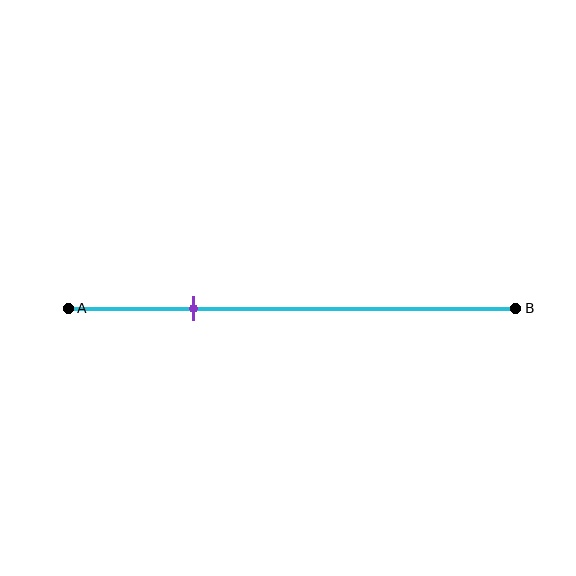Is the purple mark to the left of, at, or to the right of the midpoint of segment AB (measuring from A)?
The purple mark is to the left of the midpoint of segment AB.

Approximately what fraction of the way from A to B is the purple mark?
The purple mark is approximately 30% of the way from A to B.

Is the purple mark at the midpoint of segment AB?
No, the mark is at about 30% from A, not at the 50% midpoint.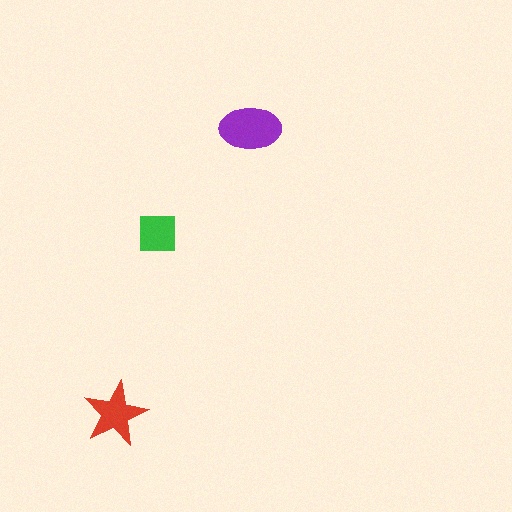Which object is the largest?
The purple ellipse.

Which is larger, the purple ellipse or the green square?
The purple ellipse.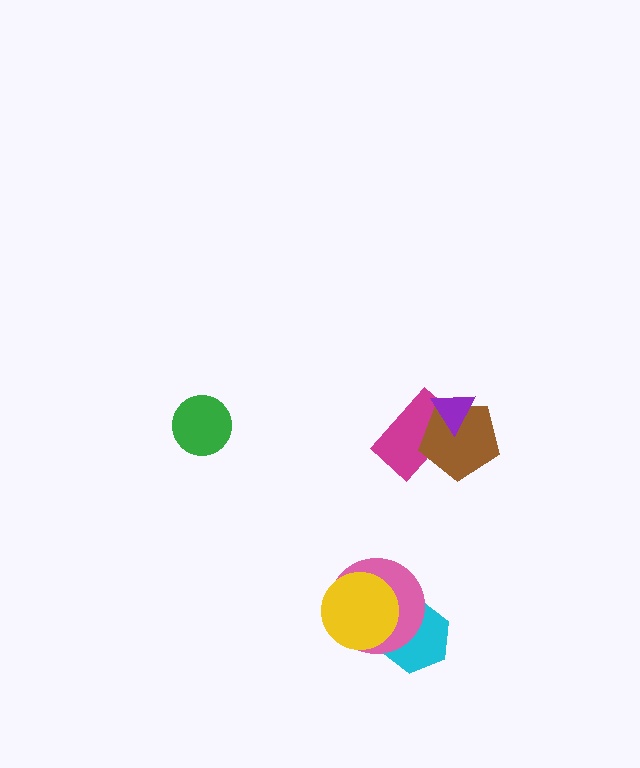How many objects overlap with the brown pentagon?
2 objects overlap with the brown pentagon.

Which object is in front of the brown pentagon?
The purple triangle is in front of the brown pentagon.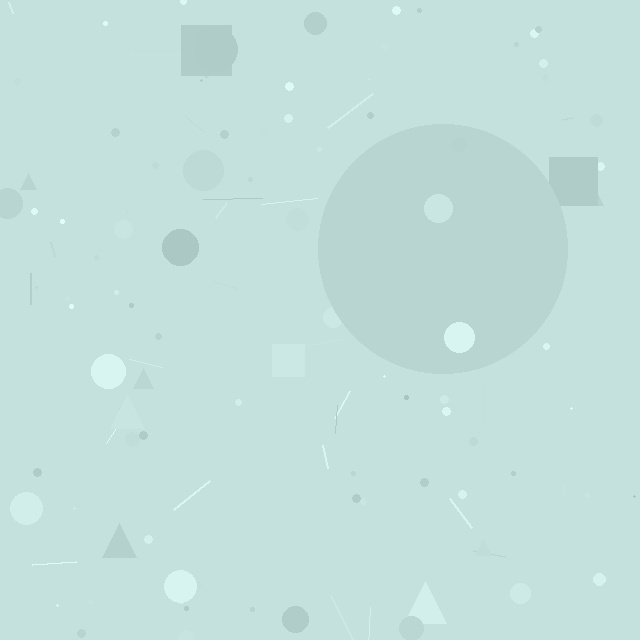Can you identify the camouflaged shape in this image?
The camouflaged shape is a circle.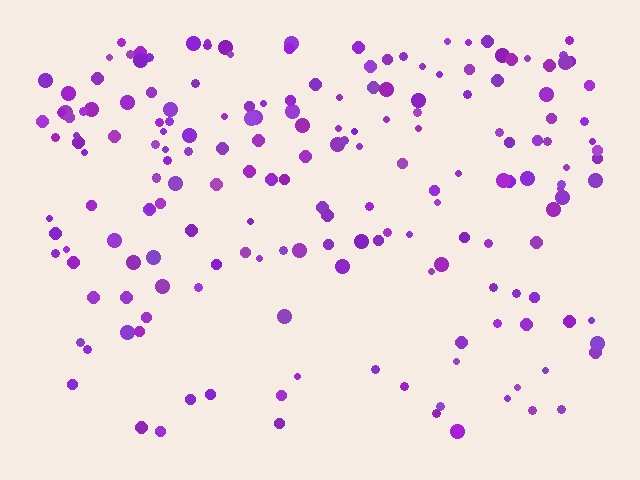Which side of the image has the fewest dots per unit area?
The bottom.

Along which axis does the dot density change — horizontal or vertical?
Vertical.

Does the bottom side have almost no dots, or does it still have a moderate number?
Still a moderate number, just noticeably fewer than the top.